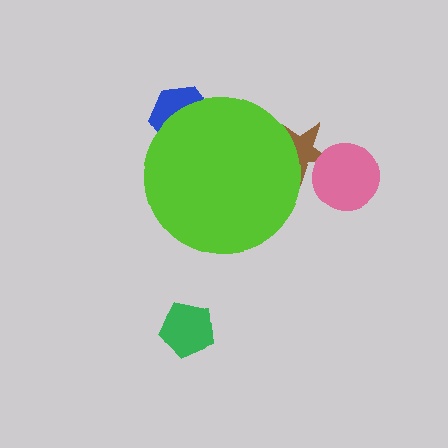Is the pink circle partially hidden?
No, the pink circle is fully visible.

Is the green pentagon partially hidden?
No, the green pentagon is fully visible.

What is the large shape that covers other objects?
A lime circle.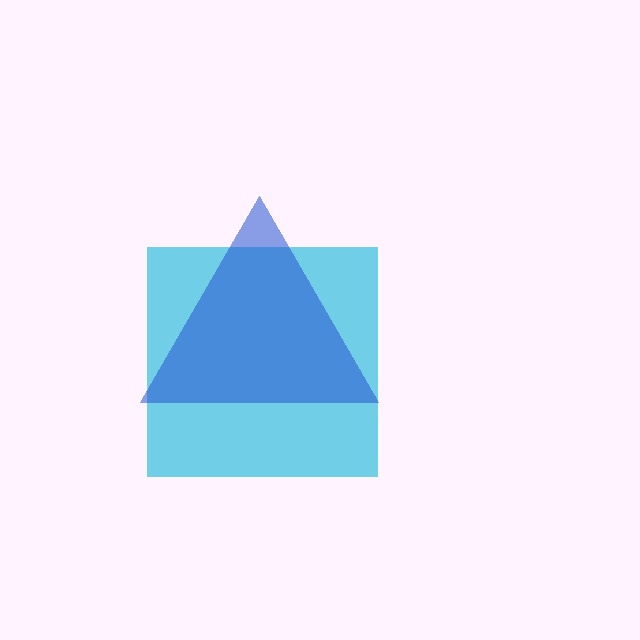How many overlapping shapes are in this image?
There are 2 overlapping shapes in the image.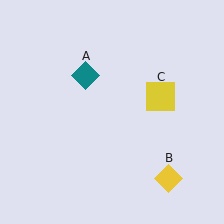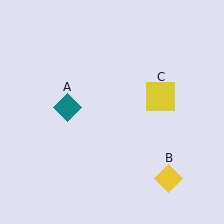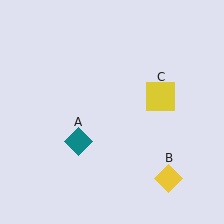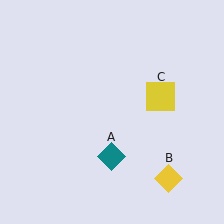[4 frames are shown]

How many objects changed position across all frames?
1 object changed position: teal diamond (object A).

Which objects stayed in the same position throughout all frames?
Yellow diamond (object B) and yellow square (object C) remained stationary.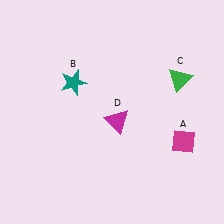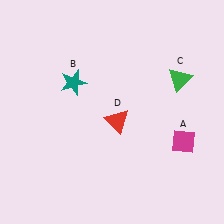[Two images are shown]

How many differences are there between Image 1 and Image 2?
There is 1 difference between the two images.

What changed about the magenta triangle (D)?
In Image 1, D is magenta. In Image 2, it changed to red.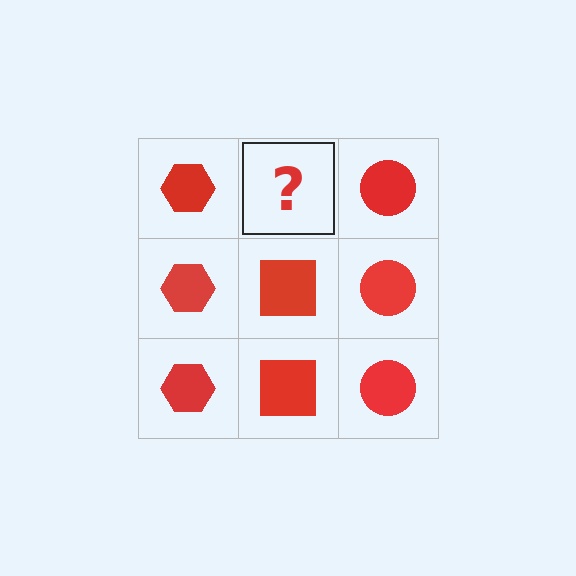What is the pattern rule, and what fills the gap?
The rule is that each column has a consistent shape. The gap should be filled with a red square.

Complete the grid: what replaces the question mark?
The question mark should be replaced with a red square.